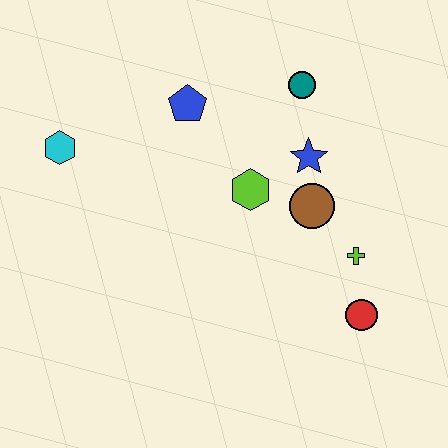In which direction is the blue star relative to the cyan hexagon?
The blue star is to the right of the cyan hexagon.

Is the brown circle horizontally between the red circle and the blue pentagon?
Yes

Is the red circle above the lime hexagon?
No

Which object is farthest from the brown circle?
The cyan hexagon is farthest from the brown circle.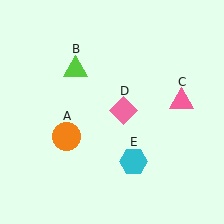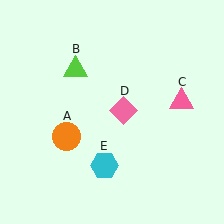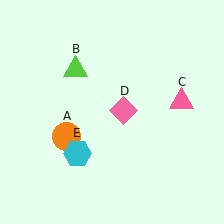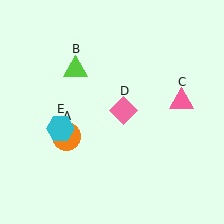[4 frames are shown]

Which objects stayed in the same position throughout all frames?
Orange circle (object A) and lime triangle (object B) and pink triangle (object C) and pink diamond (object D) remained stationary.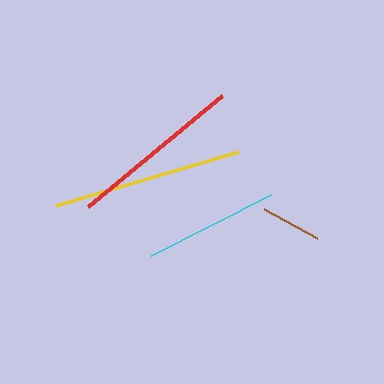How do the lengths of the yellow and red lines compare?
The yellow and red lines are approximately the same length.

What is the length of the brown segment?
The brown segment is approximately 60 pixels long.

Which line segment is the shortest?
The brown line is the shortest at approximately 60 pixels.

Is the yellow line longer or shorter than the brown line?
The yellow line is longer than the brown line.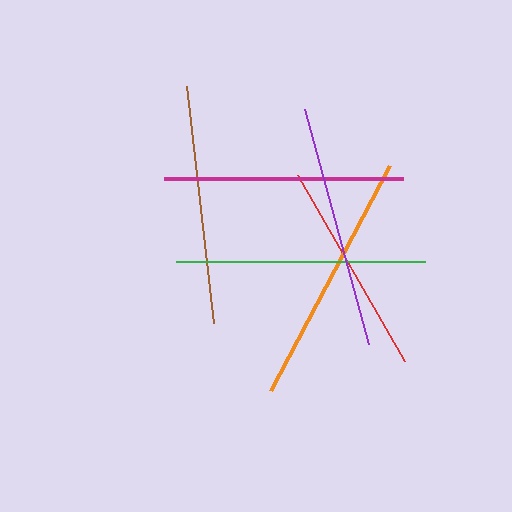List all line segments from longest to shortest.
From longest to shortest: orange, green, purple, brown, magenta, red.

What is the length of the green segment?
The green segment is approximately 249 pixels long.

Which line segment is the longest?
The orange line is the longest at approximately 254 pixels.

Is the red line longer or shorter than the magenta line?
The magenta line is longer than the red line.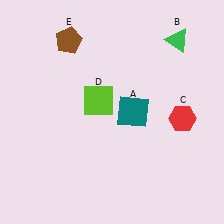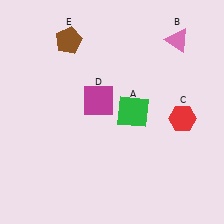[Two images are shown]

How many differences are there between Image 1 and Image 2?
There are 3 differences between the two images.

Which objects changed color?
A changed from teal to green. B changed from green to pink. D changed from lime to magenta.